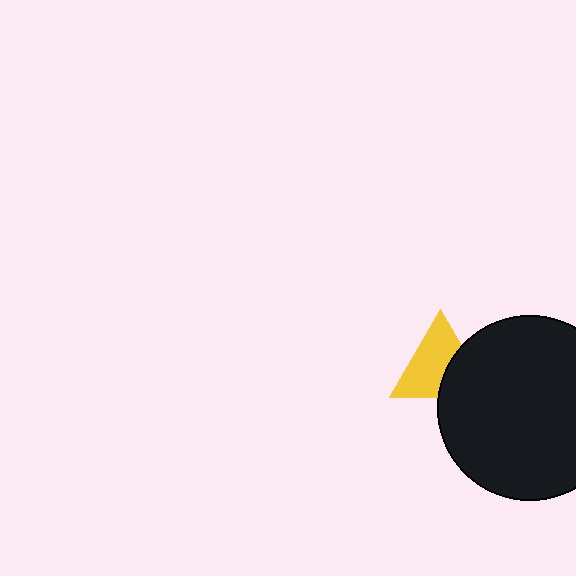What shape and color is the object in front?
The object in front is a black circle.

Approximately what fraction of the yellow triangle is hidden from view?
Roughly 35% of the yellow triangle is hidden behind the black circle.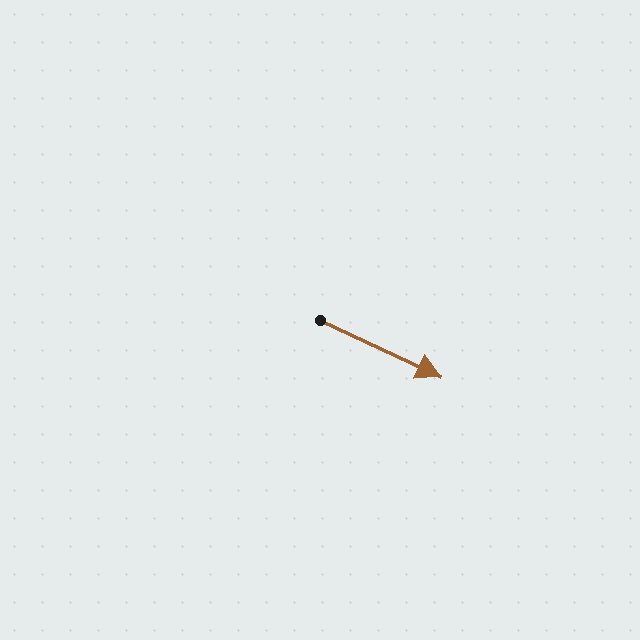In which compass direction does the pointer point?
Southeast.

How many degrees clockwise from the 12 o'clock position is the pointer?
Approximately 115 degrees.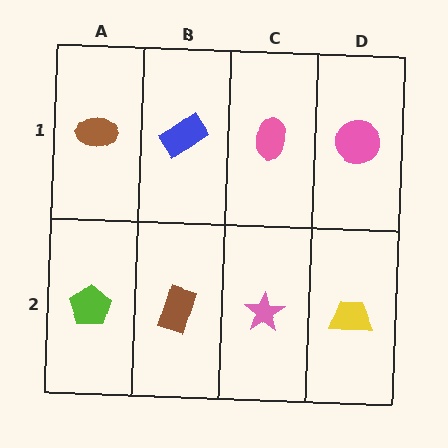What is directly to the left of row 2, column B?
A lime pentagon.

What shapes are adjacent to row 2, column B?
A blue rectangle (row 1, column B), a lime pentagon (row 2, column A), a pink star (row 2, column C).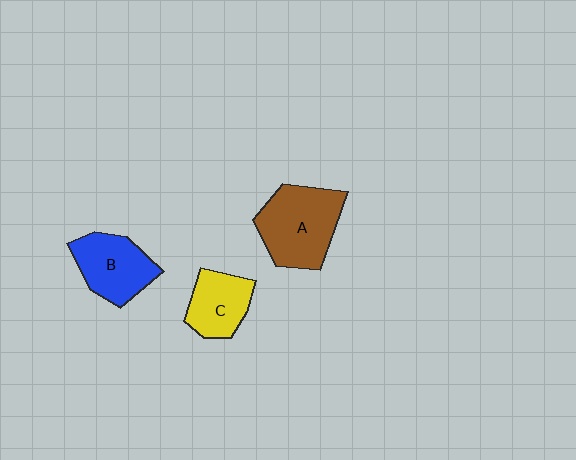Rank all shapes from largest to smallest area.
From largest to smallest: A (brown), B (blue), C (yellow).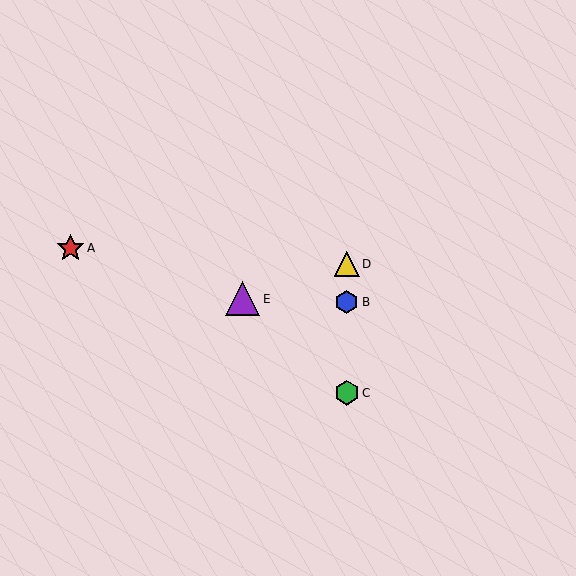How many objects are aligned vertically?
3 objects (B, C, D) are aligned vertically.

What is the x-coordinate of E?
Object E is at x≈243.